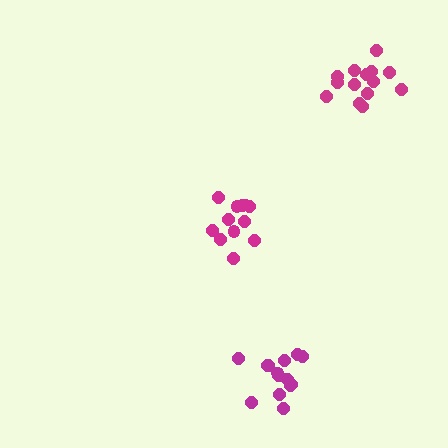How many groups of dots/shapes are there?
There are 3 groups.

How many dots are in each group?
Group 1: 12 dots, Group 2: 15 dots, Group 3: 14 dots (41 total).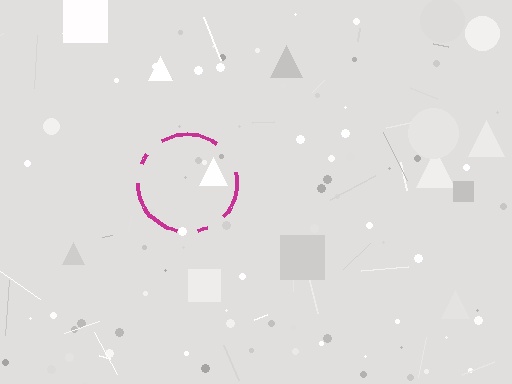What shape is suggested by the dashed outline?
The dashed outline suggests a circle.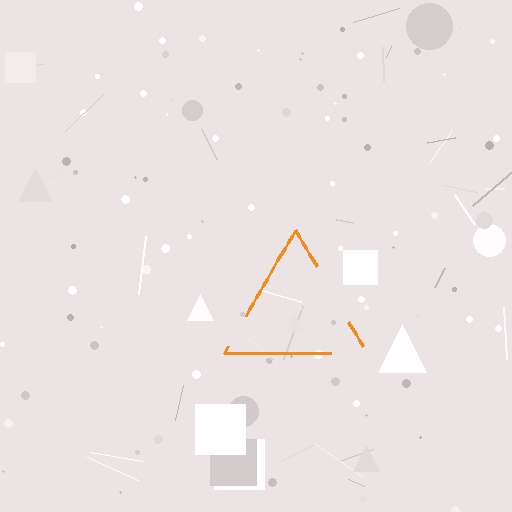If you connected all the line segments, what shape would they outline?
They would outline a triangle.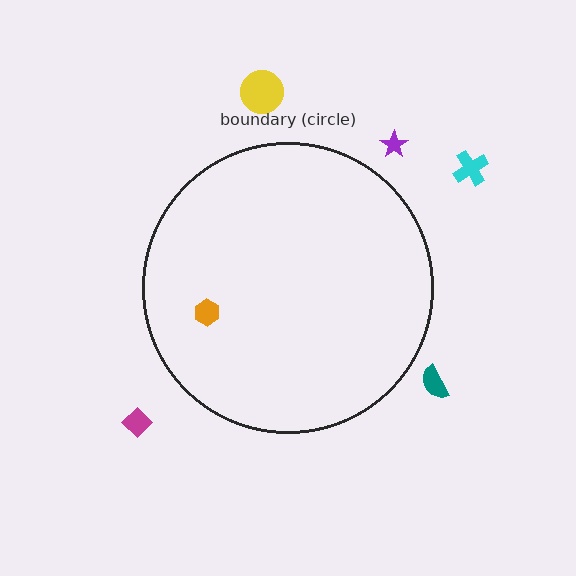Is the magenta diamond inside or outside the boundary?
Outside.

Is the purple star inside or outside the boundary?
Outside.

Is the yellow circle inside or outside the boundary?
Outside.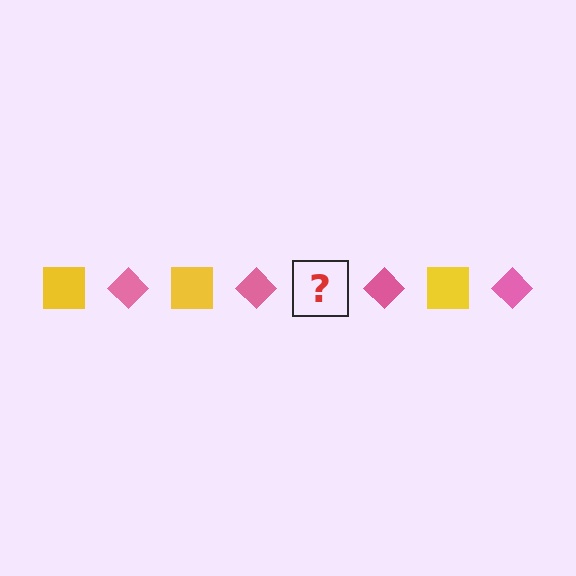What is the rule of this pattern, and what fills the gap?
The rule is that the pattern alternates between yellow square and pink diamond. The gap should be filled with a yellow square.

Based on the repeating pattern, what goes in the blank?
The blank should be a yellow square.